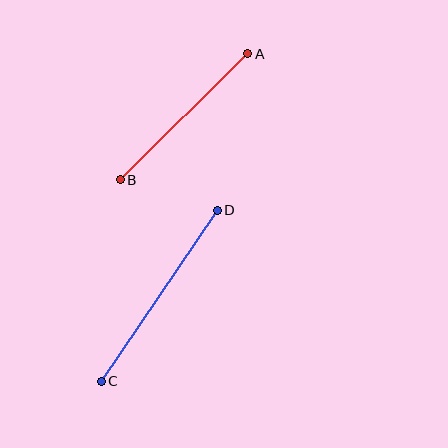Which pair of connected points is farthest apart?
Points C and D are farthest apart.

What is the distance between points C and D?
The distance is approximately 207 pixels.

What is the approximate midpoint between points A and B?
The midpoint is at approximately (184, 117) pixels.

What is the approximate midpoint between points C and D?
The midpoint is at approximately (159, 296) pixels.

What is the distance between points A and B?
The distance is approximately 179 pixels.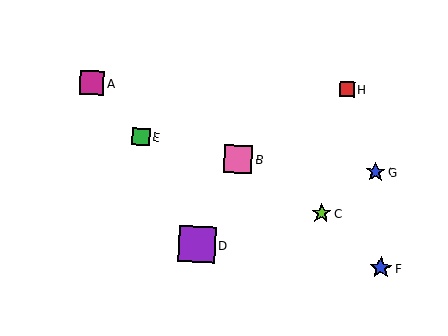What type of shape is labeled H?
Shape H is a red square.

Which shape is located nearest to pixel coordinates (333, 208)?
The lime star (labeled C) at (321, 213) is nearest to that location.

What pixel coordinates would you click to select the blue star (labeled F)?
Click at (381, 268) to select the blue star F.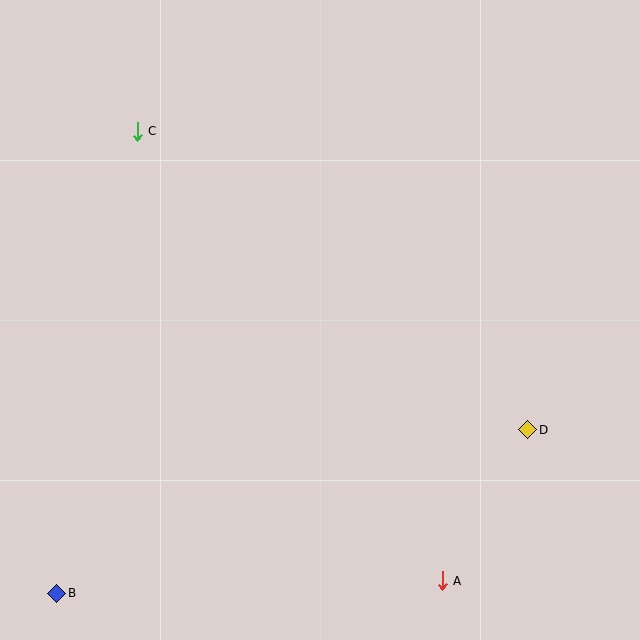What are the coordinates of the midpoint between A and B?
The midpoint between A and B is at (250, 587).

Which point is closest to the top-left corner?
Point C is closest to the top-left corner.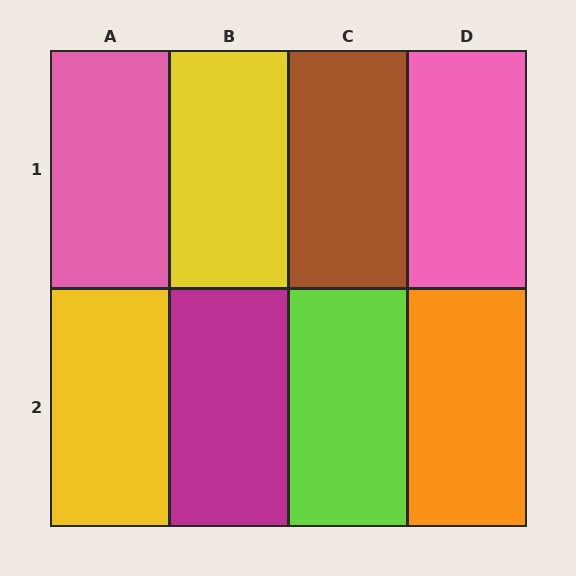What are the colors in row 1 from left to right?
Pink, yellow, brown, pink.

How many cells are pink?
2 cells are pink.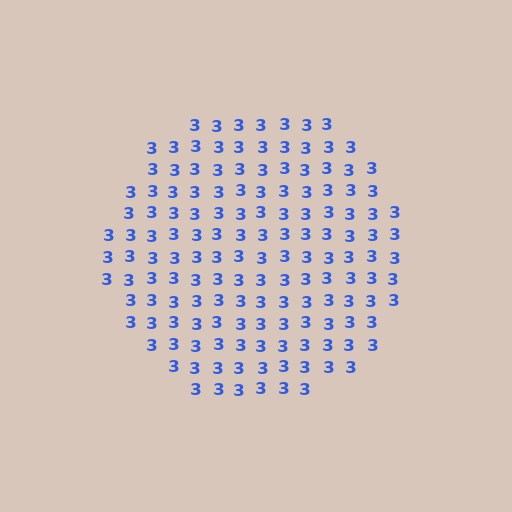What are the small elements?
The small elements are digit 3's.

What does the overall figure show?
The overall figure shows a circle.